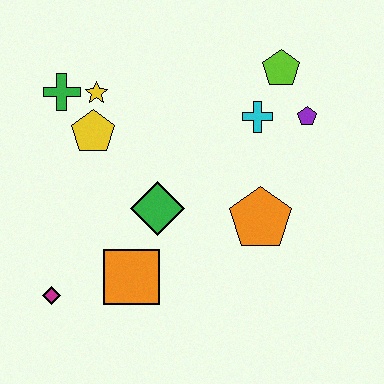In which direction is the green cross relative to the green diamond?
The green cross is above the green diamond.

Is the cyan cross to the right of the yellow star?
Yes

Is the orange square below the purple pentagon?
Yes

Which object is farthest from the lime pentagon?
The magenta diamond is farthest from the lime pentagon.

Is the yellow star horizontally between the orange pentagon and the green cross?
Yes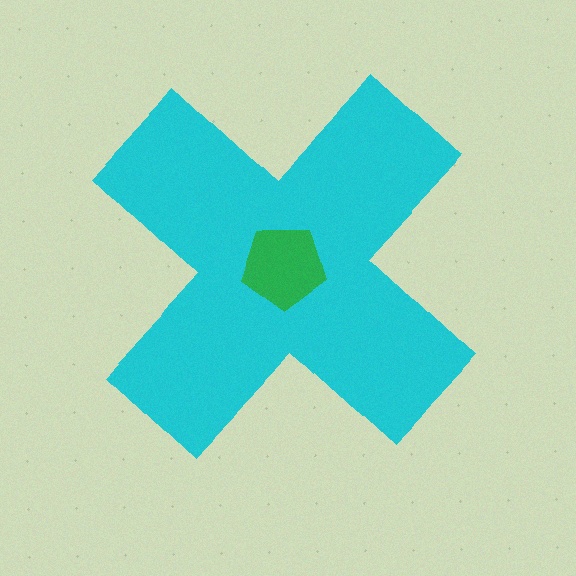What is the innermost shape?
The green pentagon.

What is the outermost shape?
The cyan cross.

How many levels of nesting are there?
2.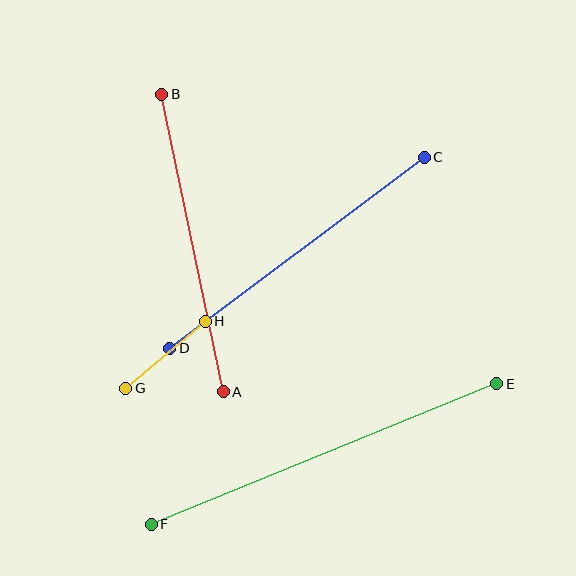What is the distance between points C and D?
The distance is approximately 318 pixels.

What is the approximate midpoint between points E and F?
The midpoint is at approximately (324, 454) pixels.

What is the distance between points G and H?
The distance is approximately 104 pixels.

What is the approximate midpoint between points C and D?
The midpoint is at approximately (297, 253) pixels.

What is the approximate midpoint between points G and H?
The midpoint is at approximately (166, 355) pixels.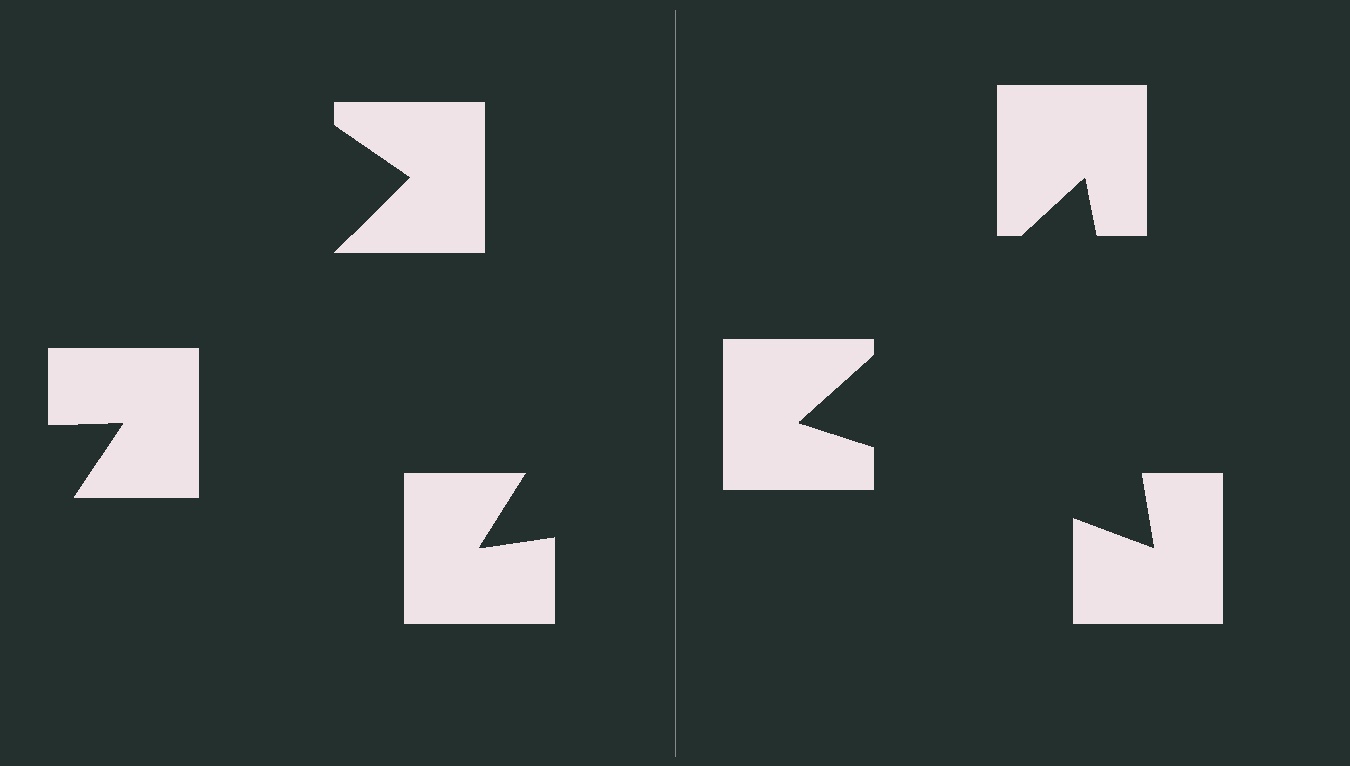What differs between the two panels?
The notched squares are positioned identically on both sides; only the wedge orientations differ. On the right they align to a triangle; on the left they are misaligned.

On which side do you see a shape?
An illusory triangle appears on the right side. On the left side the wedge cuts are rotated, so no coherent shape forms.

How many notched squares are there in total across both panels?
6 — 3 on each side.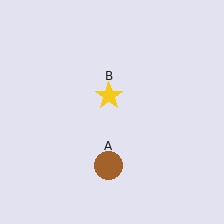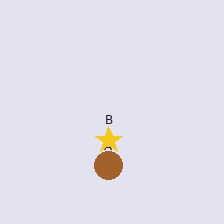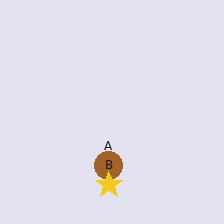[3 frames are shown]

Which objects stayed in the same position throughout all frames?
Brown circle (object A) remained stationary.